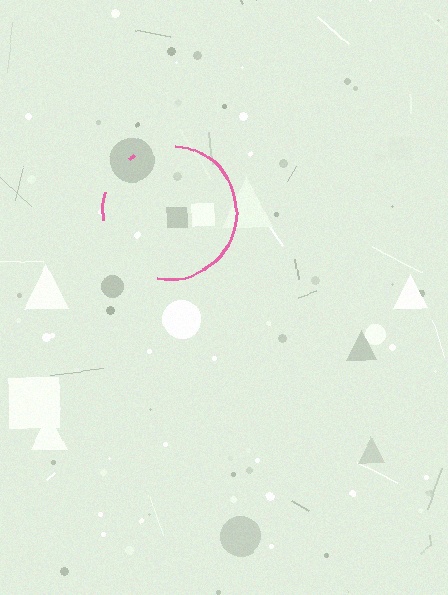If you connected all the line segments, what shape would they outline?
They would outline a circle.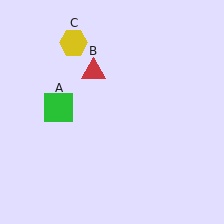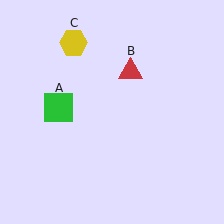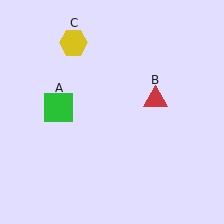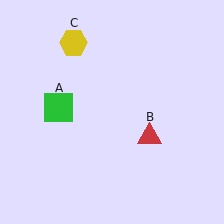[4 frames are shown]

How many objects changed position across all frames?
1 object changed position: red triangle (object B).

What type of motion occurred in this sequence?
The red triangle (object B) rotated clockwise around the center of the scene.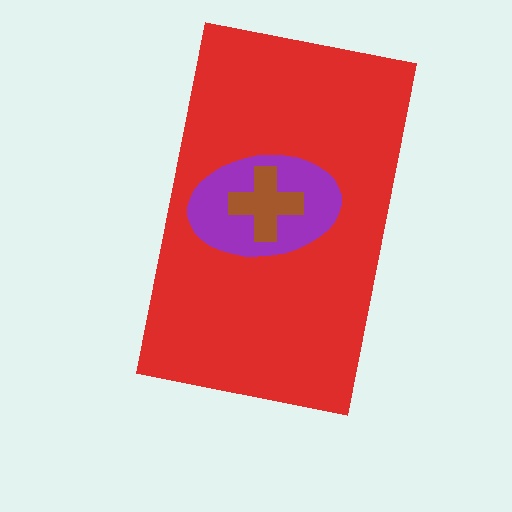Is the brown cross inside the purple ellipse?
Yes.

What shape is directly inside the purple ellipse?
The brown cross.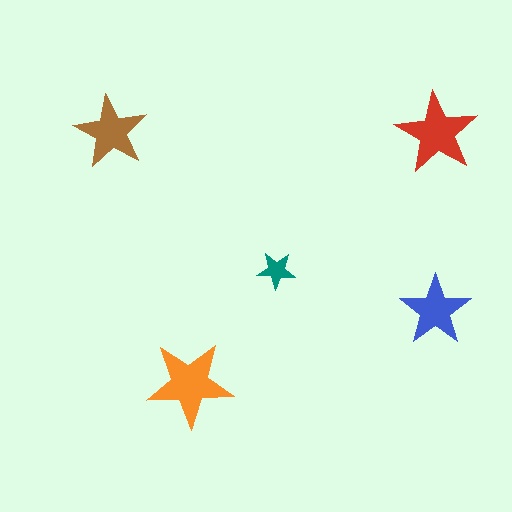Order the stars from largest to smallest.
the orange one, the red one, the brown one, the blue one, the teal one.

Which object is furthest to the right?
The red star is rightmost.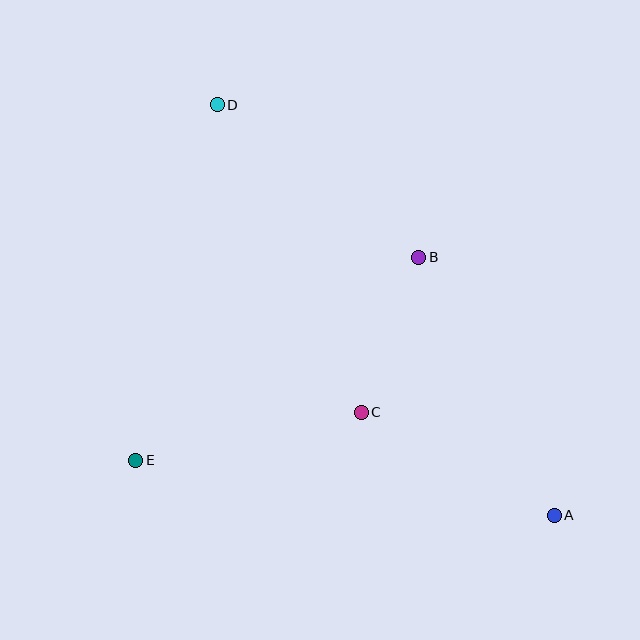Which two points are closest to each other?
Points B and C are closest to each other.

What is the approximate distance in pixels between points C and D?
The distance between C and D is approximately 340 pixels.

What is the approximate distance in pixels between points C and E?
The distance between C and E is approximately 231 pixels.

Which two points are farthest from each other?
Points A and D are farthest from each other.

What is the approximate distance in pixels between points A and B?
The distance between A and B is approximately 291 pixels.